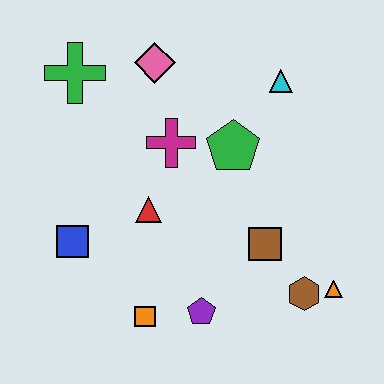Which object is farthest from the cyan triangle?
The orange square is farthest from the cyan triangle.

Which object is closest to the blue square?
The red triangle is closest to the blue square.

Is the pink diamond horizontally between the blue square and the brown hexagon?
Yes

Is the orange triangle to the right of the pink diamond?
Yes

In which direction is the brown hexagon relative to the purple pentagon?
The brown hexagon is to the right of the purple pentagon.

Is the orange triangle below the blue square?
Yes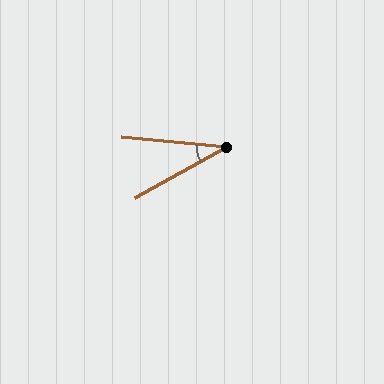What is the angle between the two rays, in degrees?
Approximately 35 degrees.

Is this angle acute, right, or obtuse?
It is acute.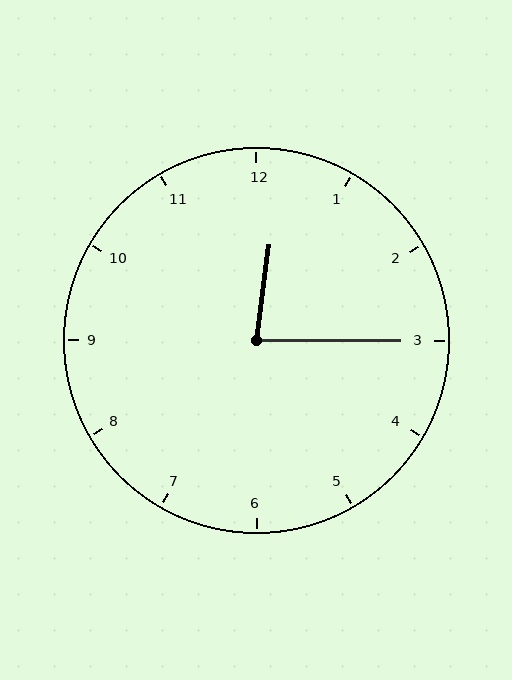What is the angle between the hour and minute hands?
Approximately 82 degrees.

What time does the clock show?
12:15.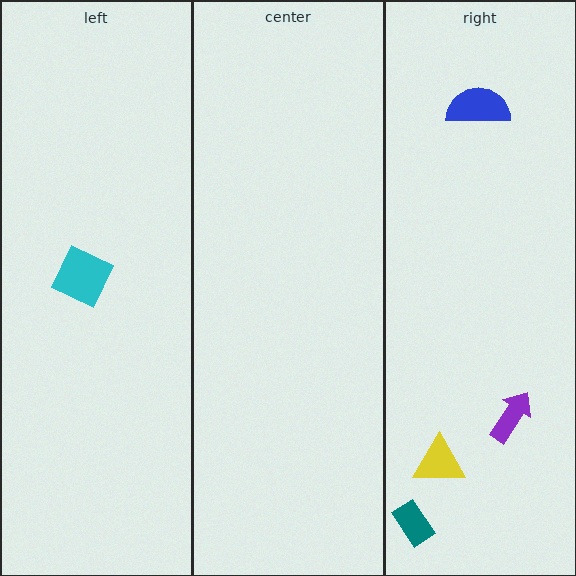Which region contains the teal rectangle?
The right region.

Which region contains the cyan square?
The left region.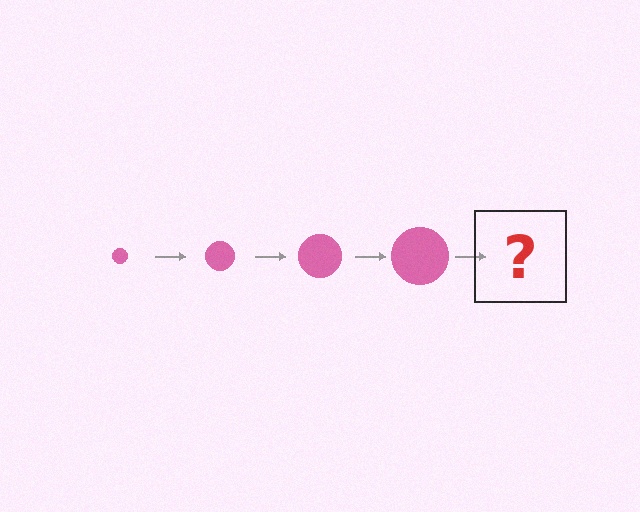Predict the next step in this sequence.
The next step is a pink circle, larger than the previous one.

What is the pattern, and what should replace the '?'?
The pattern is that the circle gets progressively larger each step. The '?' should be a pink circle, larger than the previous one.